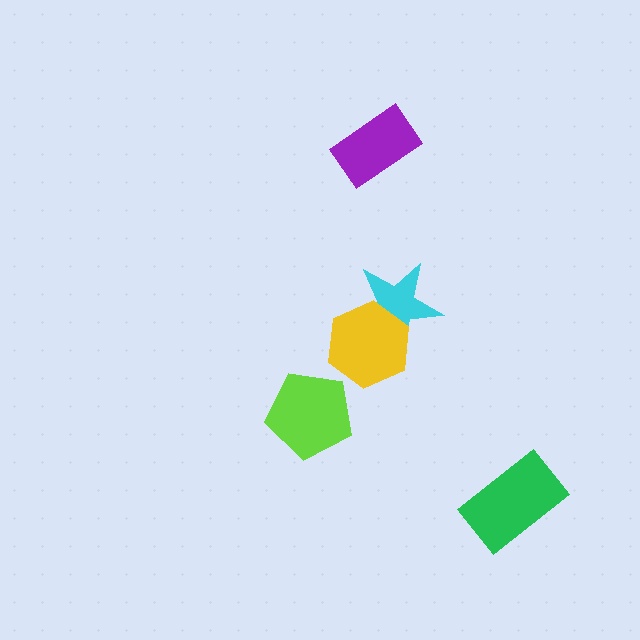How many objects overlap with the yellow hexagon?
1 object overlaps with the yellow hexagon.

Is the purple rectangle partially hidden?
No, no other shape covers it.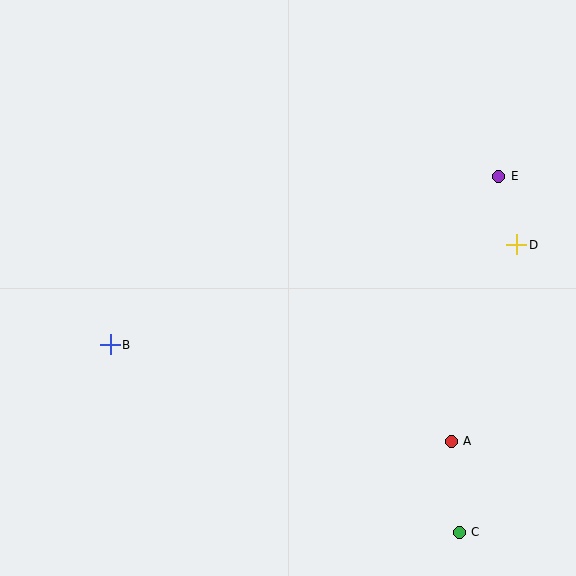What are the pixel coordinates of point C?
Point C is at (459, 532).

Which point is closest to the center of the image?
Point B at (110, 345) is closest to the center.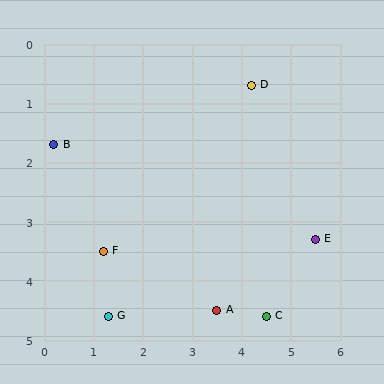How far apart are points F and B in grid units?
Points F and B are about 2.1 grid units apart.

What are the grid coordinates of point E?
Point E is at approximately (5.5, 3.3).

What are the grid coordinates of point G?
Point G is at approximately (1.3, 4.6).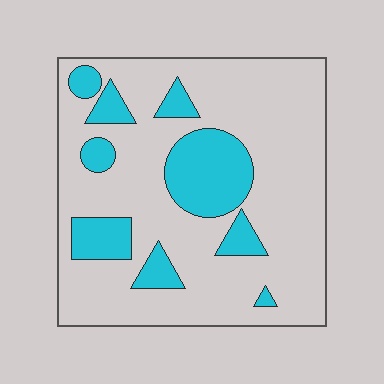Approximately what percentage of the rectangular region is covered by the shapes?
Approximately 20%.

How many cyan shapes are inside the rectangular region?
9.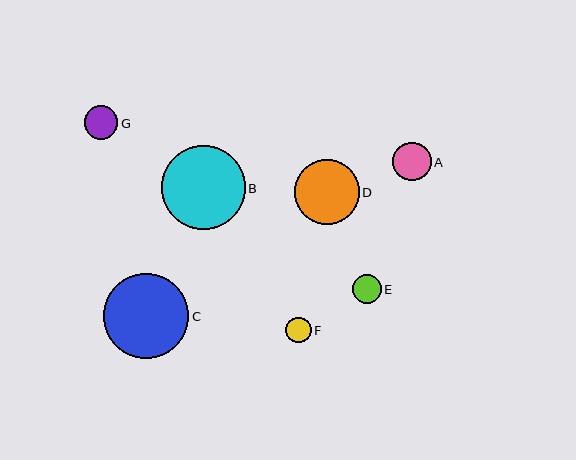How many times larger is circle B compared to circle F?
Circle B is approximately 3.3 times the size of circle F.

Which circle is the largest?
Circle C is the largest with a size of approximately 85 pixels.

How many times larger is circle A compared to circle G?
Circle A is approximately 1.1 times the size of circle G.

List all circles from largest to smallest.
From largest to smallest: C, B, D, A, G, E, F.